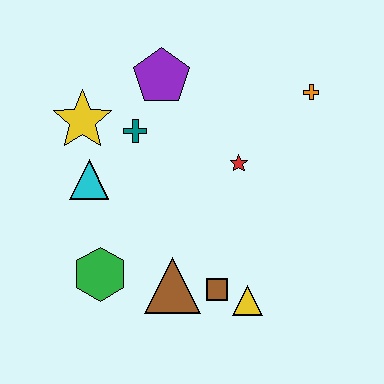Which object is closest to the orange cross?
The red star is closest to the orange cross.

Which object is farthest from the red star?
The green hexagon is farthest from the red star.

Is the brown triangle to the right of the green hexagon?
Yes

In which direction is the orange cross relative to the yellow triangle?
The orange cross is above the yellow triangle.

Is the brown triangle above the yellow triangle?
Yes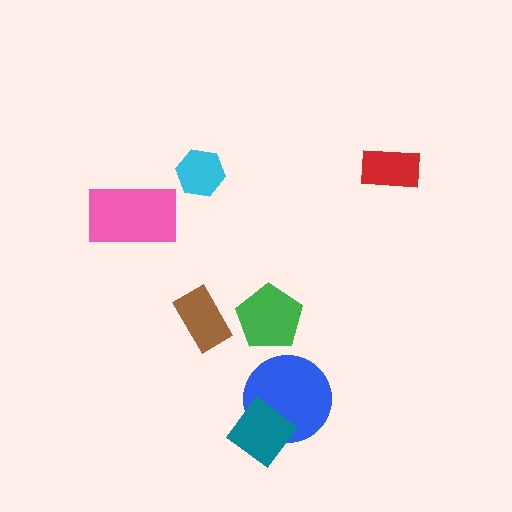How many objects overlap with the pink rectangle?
0 objects overlap with the pink rectangle.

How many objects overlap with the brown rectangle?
0 objects overlap with the brown rectangle.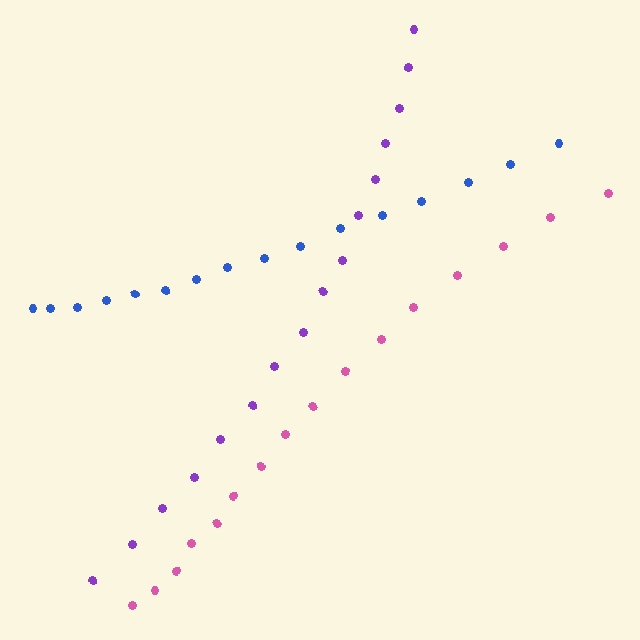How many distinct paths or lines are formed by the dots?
There are 3 distinct paths.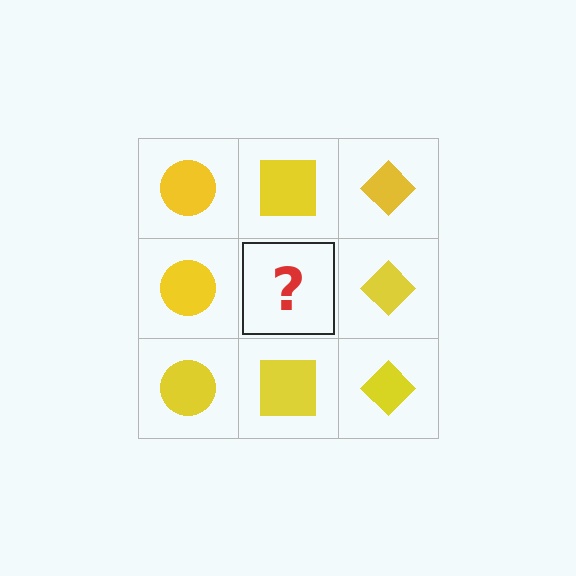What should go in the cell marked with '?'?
The missing cell should contain a yellow square.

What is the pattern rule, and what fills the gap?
The rule is that each column has a consistent shape. The gap should be filled with a yellow square.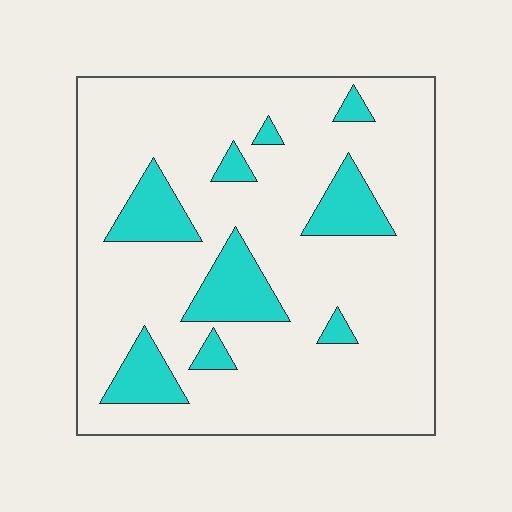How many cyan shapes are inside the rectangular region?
9.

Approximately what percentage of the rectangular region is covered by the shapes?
Approximately 15%.